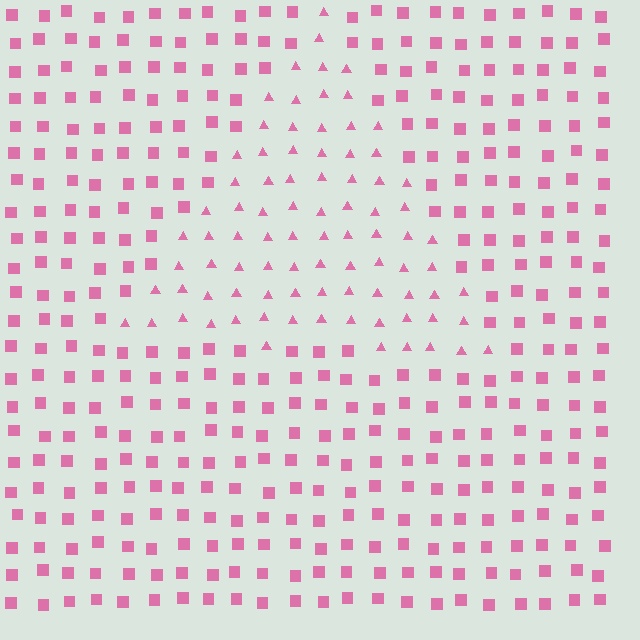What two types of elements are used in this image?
The image uses triangles inside the triangle region and squares outside it.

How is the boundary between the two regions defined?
The boundary is defined by a change in element shape: triangles inside vs. squares outside. All elements share the same color and spacing.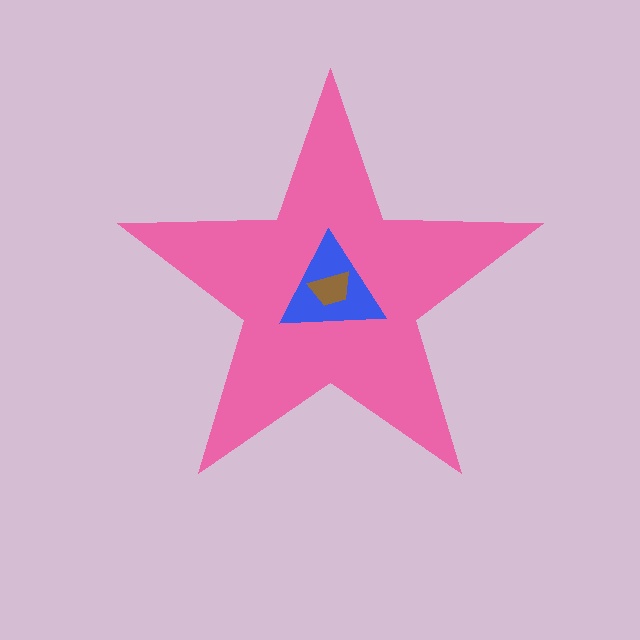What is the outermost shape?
The pink star.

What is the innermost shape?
The brown trapezoid.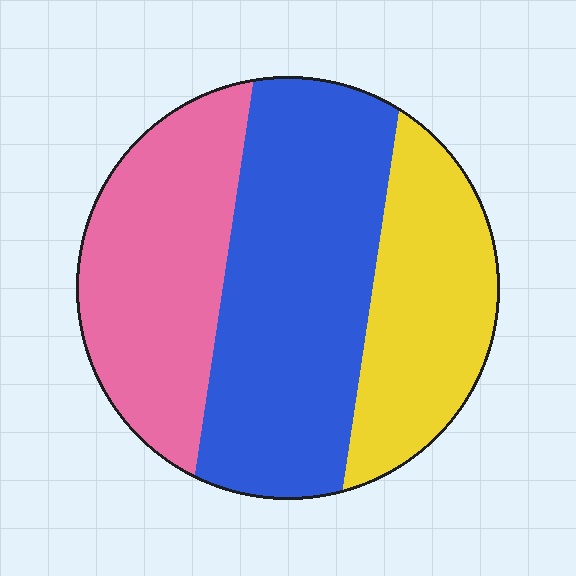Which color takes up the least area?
Yellow, at roughly 25%.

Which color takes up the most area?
Blue, at roughly 45%.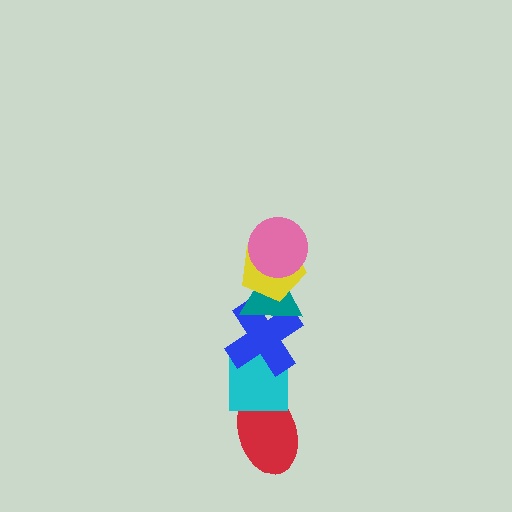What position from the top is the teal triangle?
The teal triangle is 3rd from the top.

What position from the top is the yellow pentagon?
The yellow pentagon is 2nd from the top.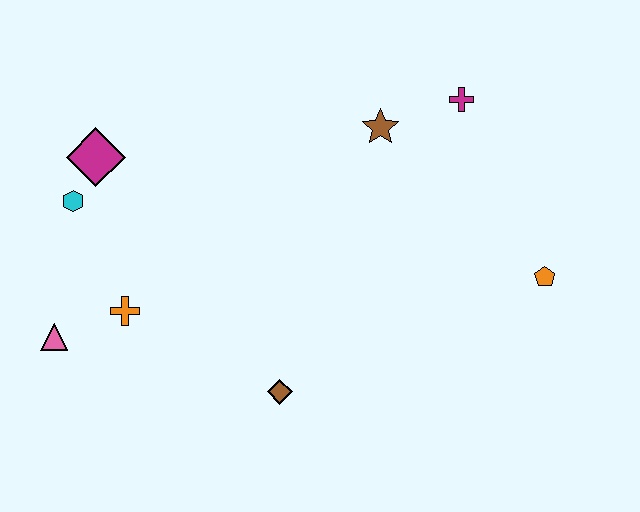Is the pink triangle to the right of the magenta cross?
No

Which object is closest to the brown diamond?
The orange cross is closest to the brown diamond.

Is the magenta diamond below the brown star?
Yes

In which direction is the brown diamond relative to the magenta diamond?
The brown diamond is below the magenta diamond.